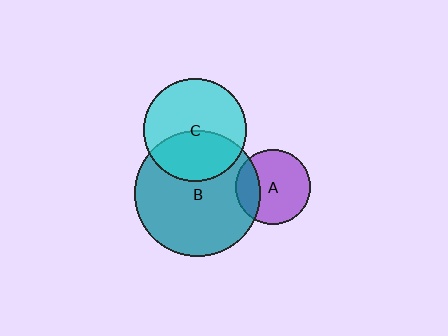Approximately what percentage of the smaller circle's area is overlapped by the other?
Approximately 25%.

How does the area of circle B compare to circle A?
Approximately 2.8 times.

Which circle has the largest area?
Circle B (teal).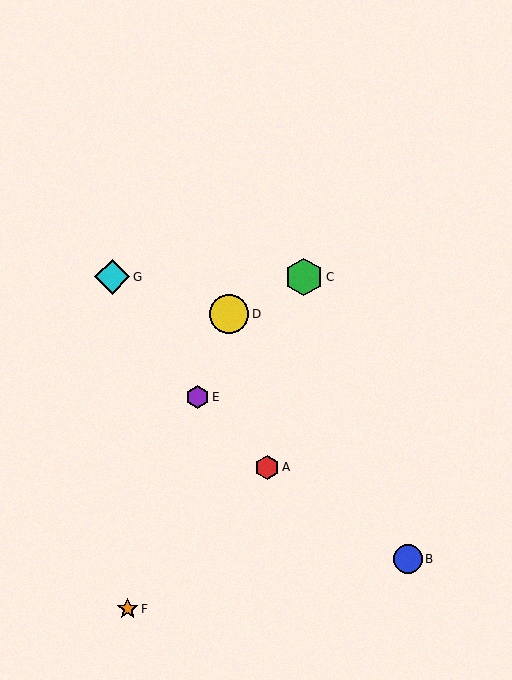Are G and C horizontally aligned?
Yes, both are at y≈277.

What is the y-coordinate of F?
Object F is at y≈609.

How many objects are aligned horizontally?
2 objects (C, G) are aligned horizontally.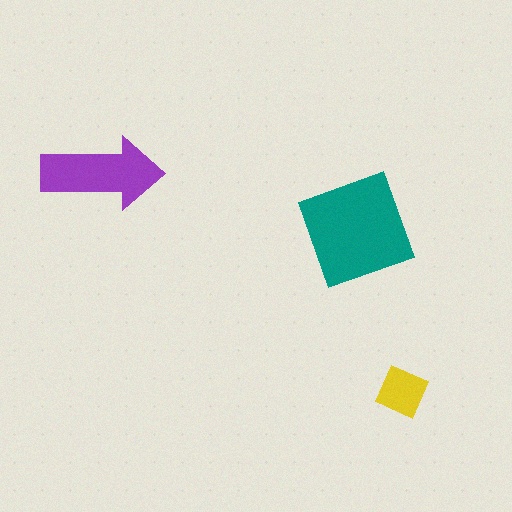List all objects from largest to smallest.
The teal square, the purple arrow, the yellow diamond.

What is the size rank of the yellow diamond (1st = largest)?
3rd.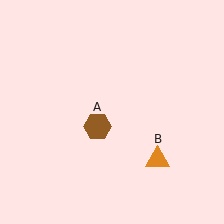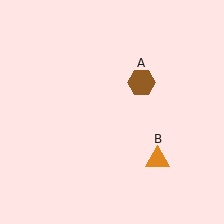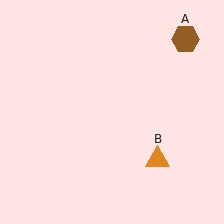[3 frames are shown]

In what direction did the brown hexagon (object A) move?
The brown hexagon (object A) moved up and to the right.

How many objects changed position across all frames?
1 object changed position: brown hexagon (object A).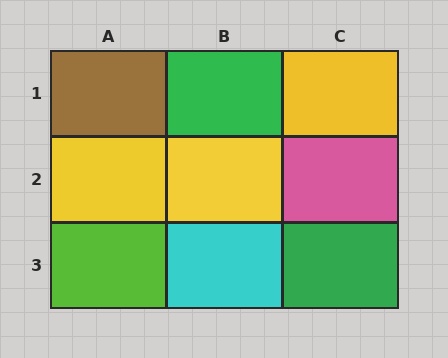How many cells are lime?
1 cell is lime.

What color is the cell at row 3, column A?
Lime.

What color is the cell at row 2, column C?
Pink.